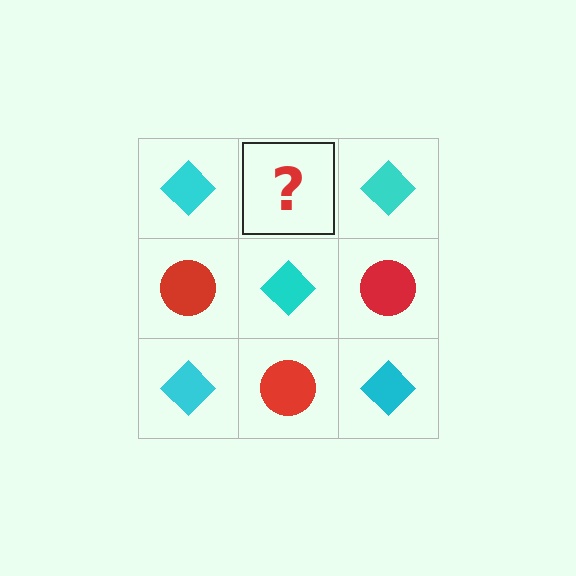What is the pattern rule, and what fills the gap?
The rule is that it alternates cyan diamond and red circle in a checkerboard pattern. The gap should be filled with a red circle.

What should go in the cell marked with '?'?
The missing cell should contain a red circle.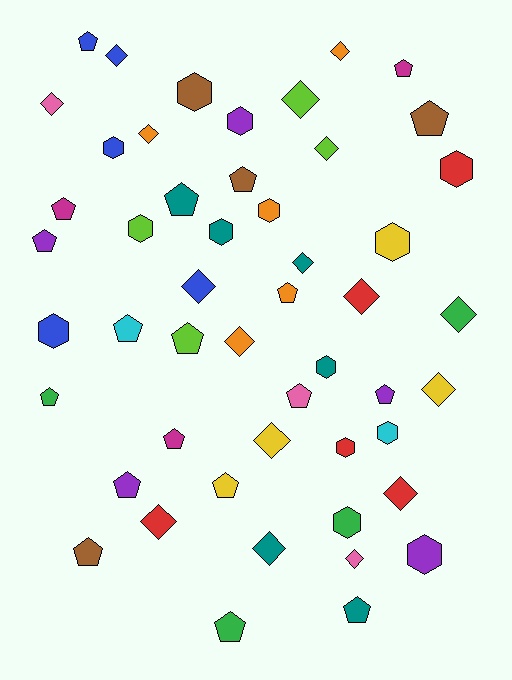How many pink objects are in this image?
There are 3 pink objects.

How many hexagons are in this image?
There are 14 hexagons.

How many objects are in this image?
There are 50 objects.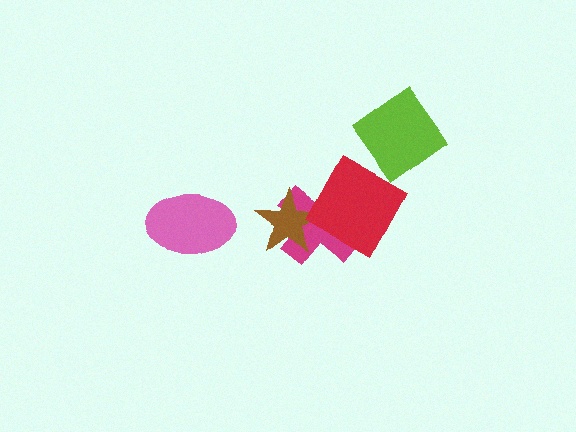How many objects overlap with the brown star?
1 object overlaps with the brown star.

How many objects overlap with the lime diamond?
0 objects overlap with the lime diamond.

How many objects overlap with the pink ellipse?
0 objects overlap with the pink ellipse.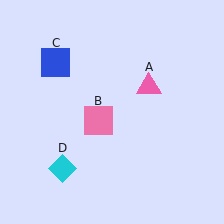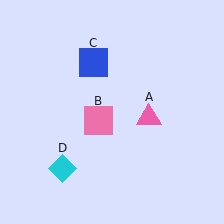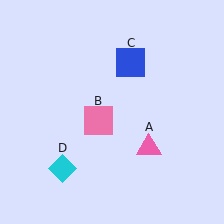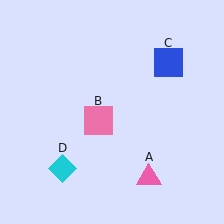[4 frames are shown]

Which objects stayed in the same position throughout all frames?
Pink square (object B) and cyan diamond (object D) remained stationary.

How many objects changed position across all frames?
2 objects changed position: pink triangle (object A), blue square (object C).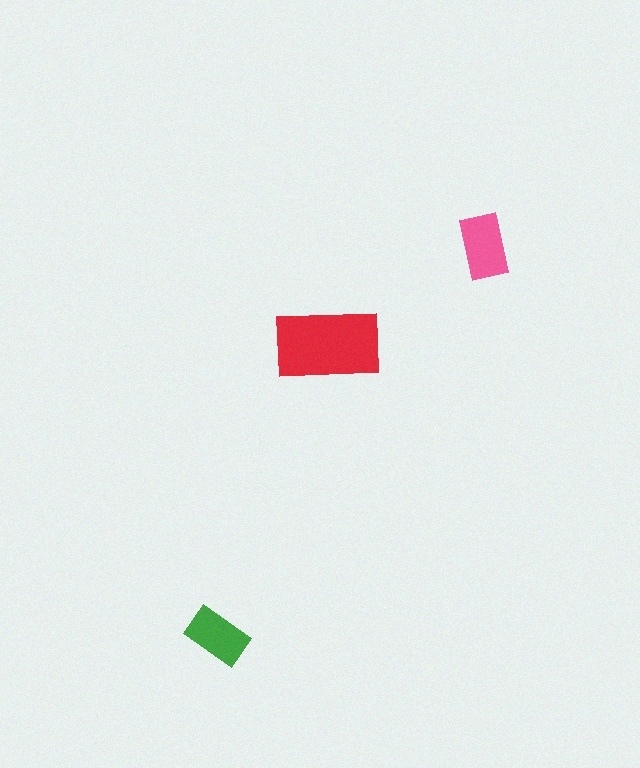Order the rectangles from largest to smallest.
the red one, the pink one, the green one.